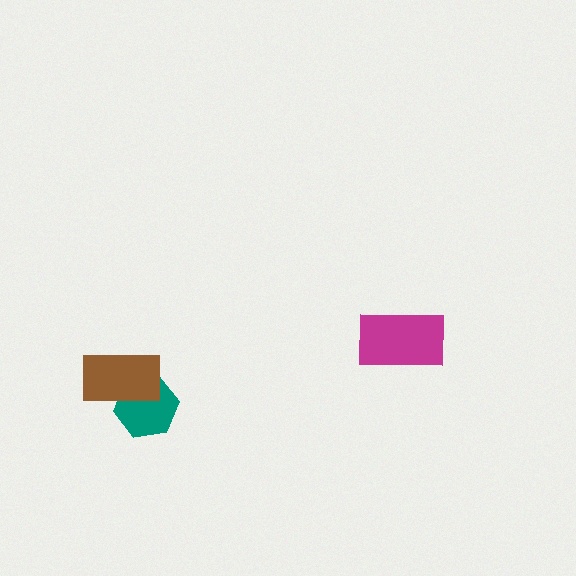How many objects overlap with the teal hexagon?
1 object overlaps with the teal hexagon.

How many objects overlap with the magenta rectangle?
0 objects overlap with the magenta rectangle.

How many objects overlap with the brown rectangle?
1 object overlaps with the brown rectangle.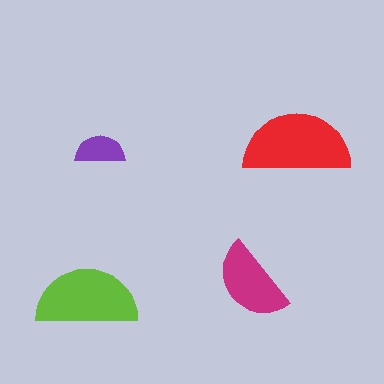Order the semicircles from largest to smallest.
the red one, the lime one, the magenta one, the purple one.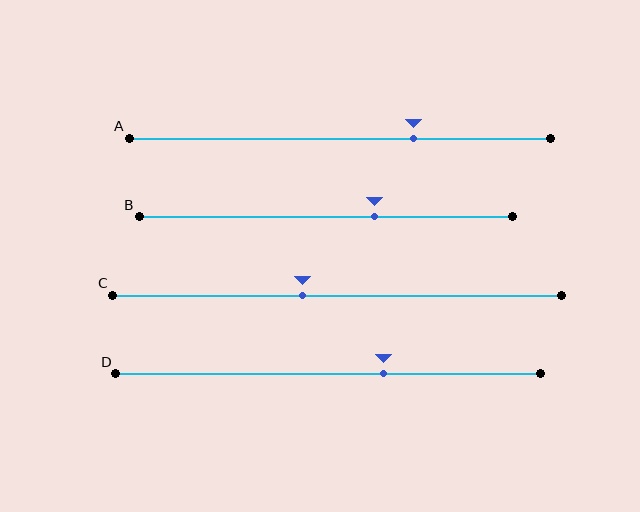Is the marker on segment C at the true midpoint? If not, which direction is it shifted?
No, the marker on segment C is shifted to the left by about 8% of the segment length.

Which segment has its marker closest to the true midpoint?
Segment C has its marker closest to the true midpoint.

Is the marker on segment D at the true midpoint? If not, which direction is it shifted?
No, the marker on segment D is shifted to the right by about 13% of the segment length.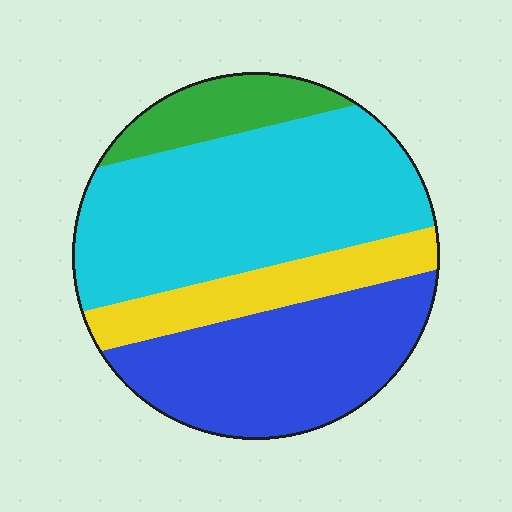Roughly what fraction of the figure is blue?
Blue takes up about one third (1/3) of the figure.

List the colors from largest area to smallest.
From largest to smallest: cyan, blue, yellow, green.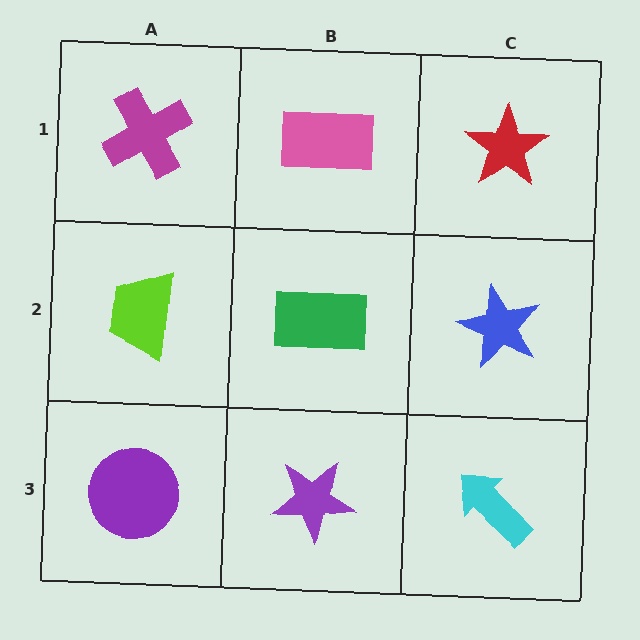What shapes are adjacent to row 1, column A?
A lime trapezoid (row 2, column A), a pink rectangle (row 1, column B).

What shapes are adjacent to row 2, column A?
A magenta cross (row 1, column A), a purple circle (row 3, column A), a green rectangle (row 2, column B).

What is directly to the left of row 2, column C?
A green rectangle.